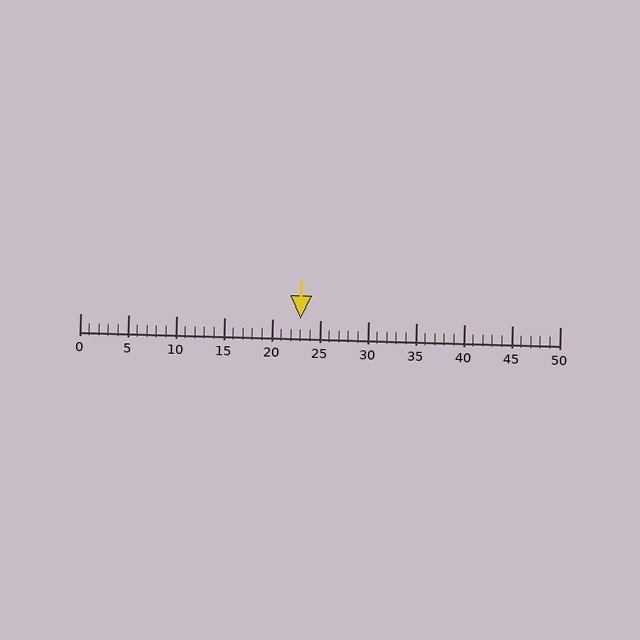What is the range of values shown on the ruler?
The ruler shows values from 0 to 50.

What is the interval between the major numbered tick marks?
The major tick marks are spaced 5 units apart.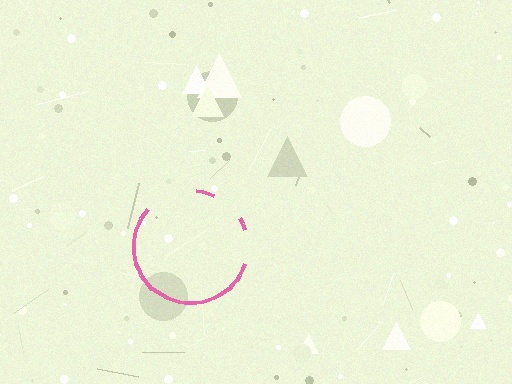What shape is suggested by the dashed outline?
The dashed outline suggests a circle.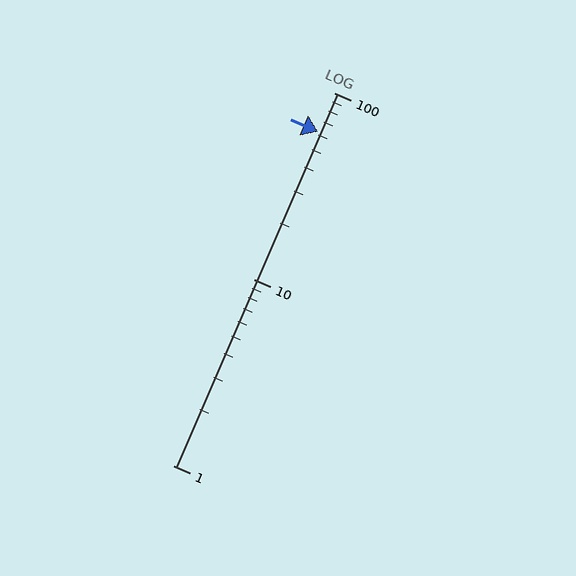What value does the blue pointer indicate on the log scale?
The pointer indicates approximately 62.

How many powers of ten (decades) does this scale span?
The scale spans 2 decades, from 1 to 100.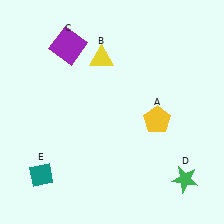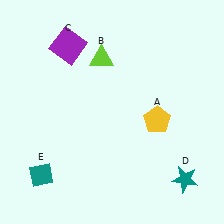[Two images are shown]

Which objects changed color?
B changed from yellow to lime. D changed from green to teal.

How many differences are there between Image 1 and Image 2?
There are 2 differences between the two images.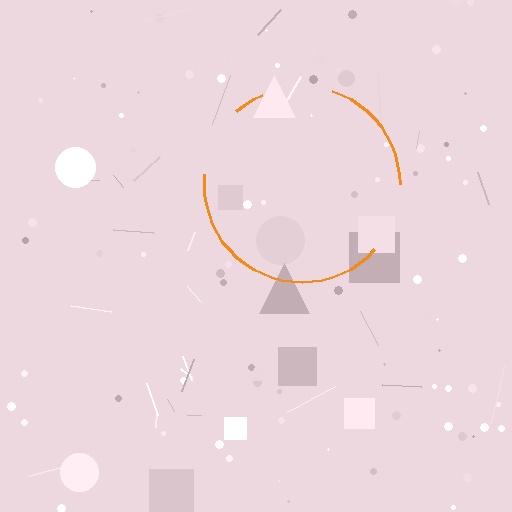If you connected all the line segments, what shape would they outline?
They would outline a circle.